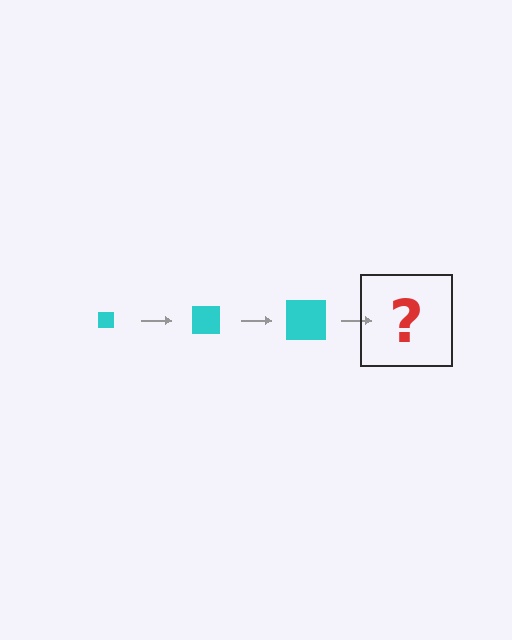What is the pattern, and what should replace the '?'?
The pattern is that the square gets progressively larger each step. The '?' should be a cyan square, larger than the previous one.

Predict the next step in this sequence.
The next step is a cyan square, larger than the previous one.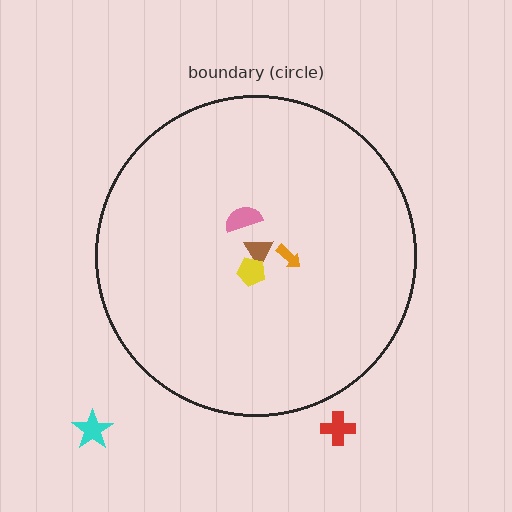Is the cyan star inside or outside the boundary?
Outside.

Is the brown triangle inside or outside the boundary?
Inside.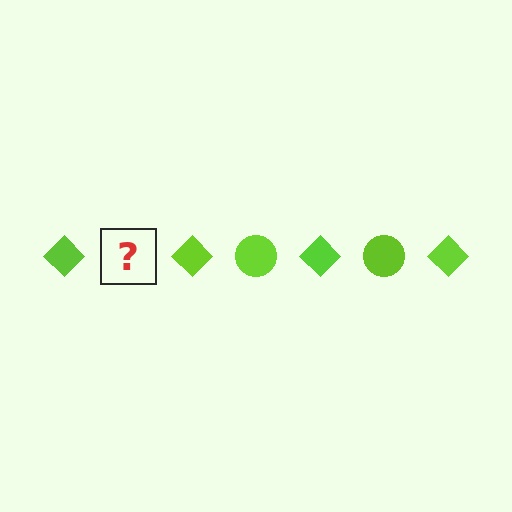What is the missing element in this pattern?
The missing element is a lime circle.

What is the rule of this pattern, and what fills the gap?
The rule is that the pattern cycles through diamond, circle shapes in lime. The gap should be filled with a lime circle.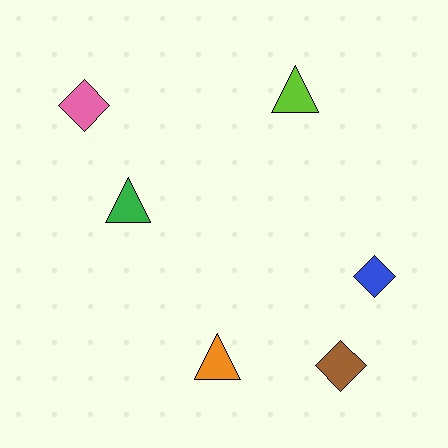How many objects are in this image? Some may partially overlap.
There are 6 objects.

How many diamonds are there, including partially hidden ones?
There are 3 diamonds.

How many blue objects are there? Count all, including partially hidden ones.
There is 1 blue object.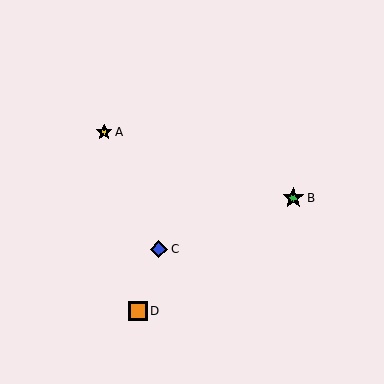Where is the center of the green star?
The center of the green star is at (293, 198).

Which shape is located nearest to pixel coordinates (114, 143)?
The yellow star (labeled A) at (104, 132) is nearest to that location.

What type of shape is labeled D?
Shape D is an orange square.